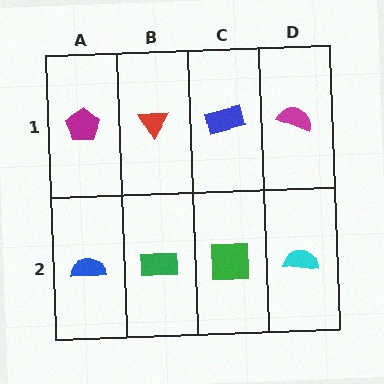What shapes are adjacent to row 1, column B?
A green rectangle (row 2, column B), a magenta pentagon (row 1, column A), a blue rectangle (row 1, column C).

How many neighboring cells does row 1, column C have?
3.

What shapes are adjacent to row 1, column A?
A blue semicircle (row 2, column A), a red triangle (row 1, column B).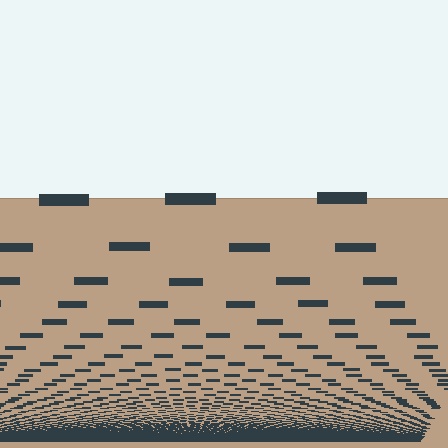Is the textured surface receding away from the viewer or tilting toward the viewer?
The surface appears to tilt toward the viewer. Texture elements get larger and sparser toward the top.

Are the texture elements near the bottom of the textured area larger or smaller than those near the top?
Smaller. The gradient is inverted — elements near the bottom are smaller and denser.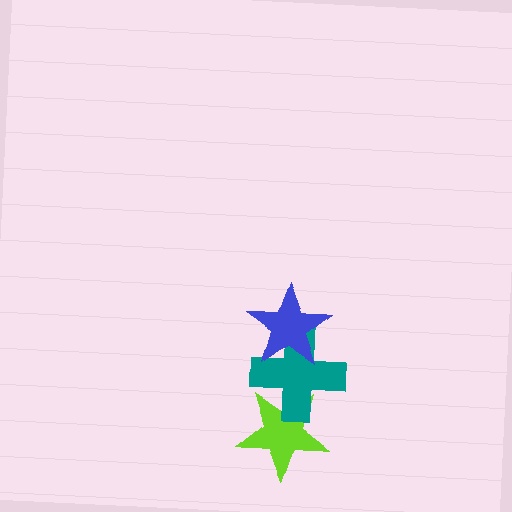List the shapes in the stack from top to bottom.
From top to bottom: the blue star, the teal cross, the lime star.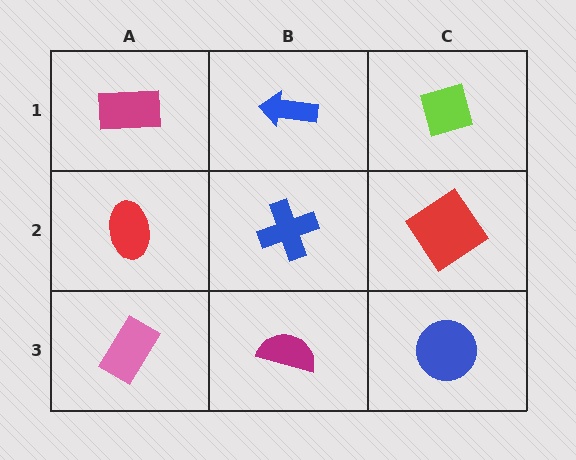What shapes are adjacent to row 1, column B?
A blue cross (row 2, column B), a magenta rectangle (row 1, column A), a lime diamond (row 1, column C).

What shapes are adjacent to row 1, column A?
A red ellipse (row 2, column A), a blue arrow (row 1, column B).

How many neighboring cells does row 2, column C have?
3.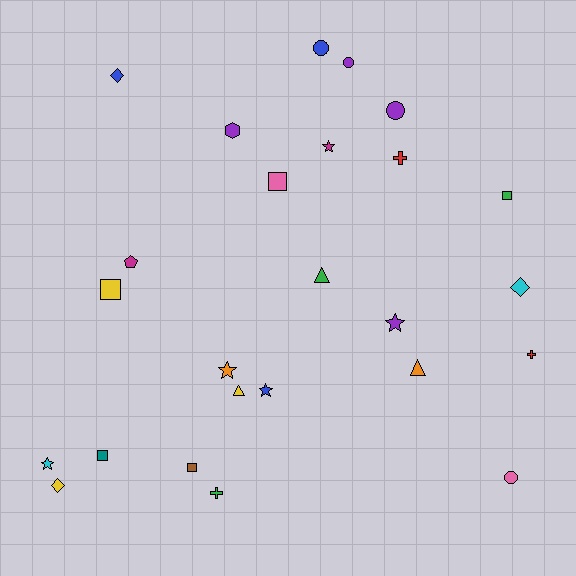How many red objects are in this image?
There are 2 red objects.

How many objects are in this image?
There are 25 objects.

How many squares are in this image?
There are 5 squares.